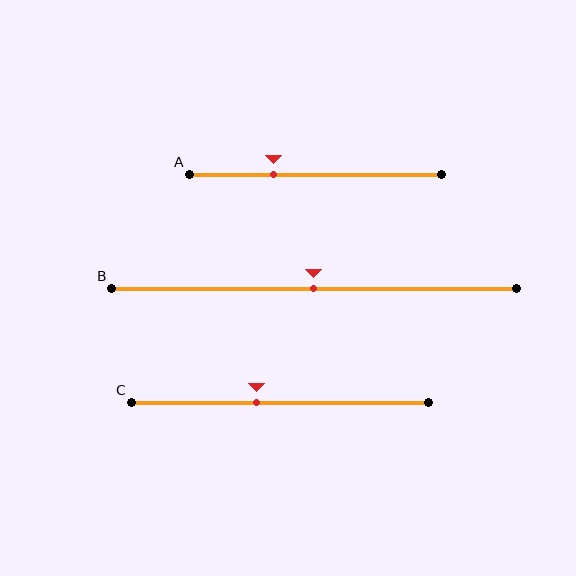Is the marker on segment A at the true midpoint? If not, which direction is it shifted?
No, the marker on segment A is shifted to the left by about 16% of the segment length.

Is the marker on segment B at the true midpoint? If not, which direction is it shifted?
Yes, the marker on segment B is at the true midpoint.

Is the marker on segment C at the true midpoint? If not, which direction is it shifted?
No, the marker on segment C is shifted to the left by about 8% of the segment length.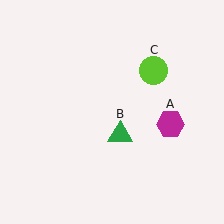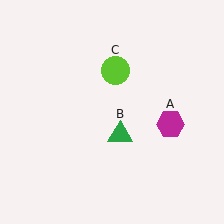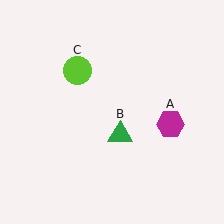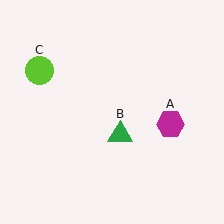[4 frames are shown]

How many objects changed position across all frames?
1 object changed position: lime circle (object C).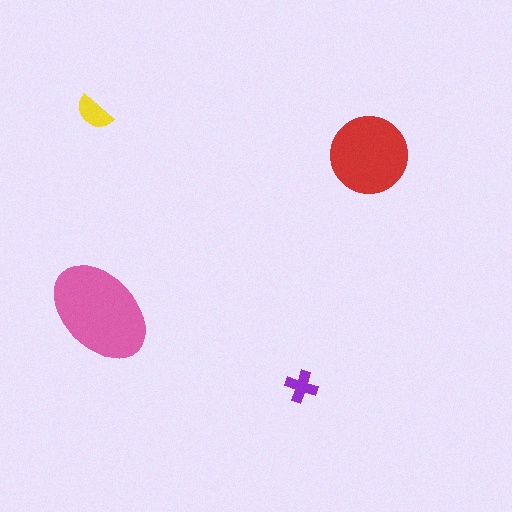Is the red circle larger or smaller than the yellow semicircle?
Larger.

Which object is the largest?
The pink ellipse.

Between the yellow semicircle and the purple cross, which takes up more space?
The yellow semicircle.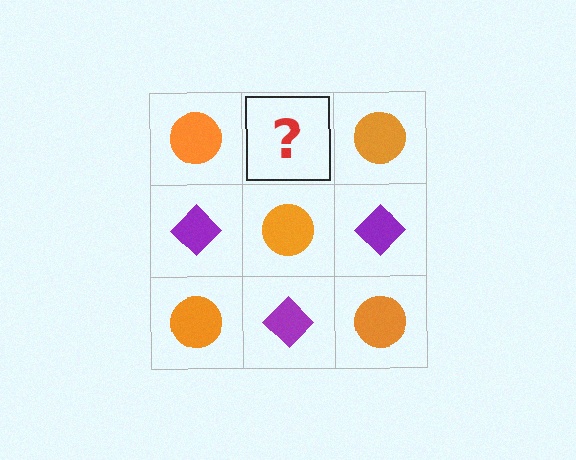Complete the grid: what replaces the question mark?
The question mark should be replaced with a purple diamond.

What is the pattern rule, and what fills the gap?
The rule is that it alternates orange circle and purple diamond in a checkerboard pattern. The gap should be filled with a purple diamond.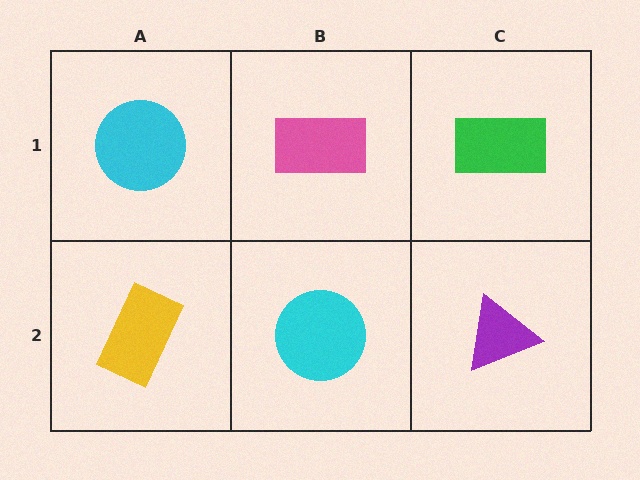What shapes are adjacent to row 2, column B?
A pink rectangle (row 1, column B), a yellow rectangle (row 2, column A), a purple triangle (row 2, column C).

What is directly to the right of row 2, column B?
A purple triangle.